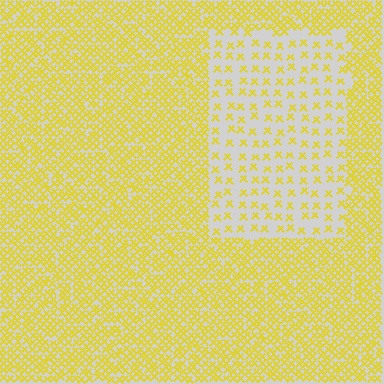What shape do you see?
I see a rectangle.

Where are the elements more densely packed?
The elements are more densely packed outside the rectangle boundary.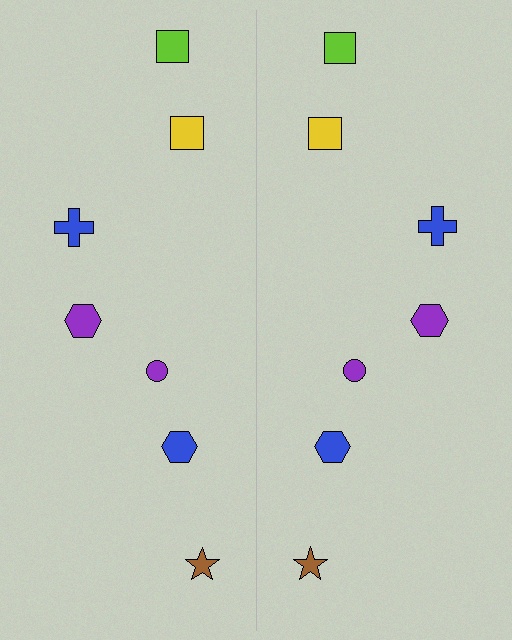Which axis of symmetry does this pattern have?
The pattern has a vertical axis of symmetry running through the center of the image.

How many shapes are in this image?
There are 14 shapes in this image.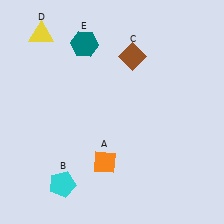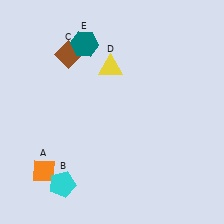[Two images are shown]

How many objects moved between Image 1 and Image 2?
3 objects moved between the two images.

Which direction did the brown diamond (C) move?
The brown diamond (C) moved left.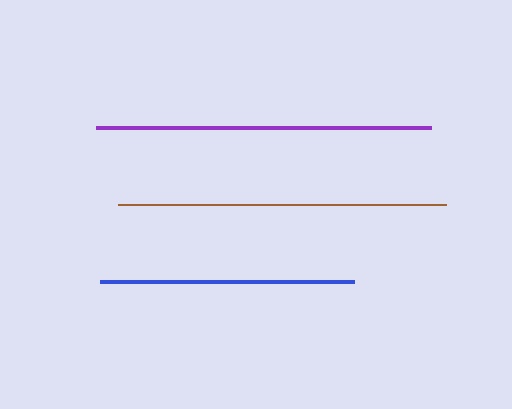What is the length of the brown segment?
The brown segment is approximately 329 pixels long.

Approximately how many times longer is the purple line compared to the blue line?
The purple line is approximately 1.3 times the length of the blue line.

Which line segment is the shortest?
The blue line is the shortest at approximately 255 pixels.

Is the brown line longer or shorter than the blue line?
The brown line is longer than the blue line.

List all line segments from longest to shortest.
From longest to shortest: purple, brown, blue.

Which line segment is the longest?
The purple line is the longest at approximately 335 pixels.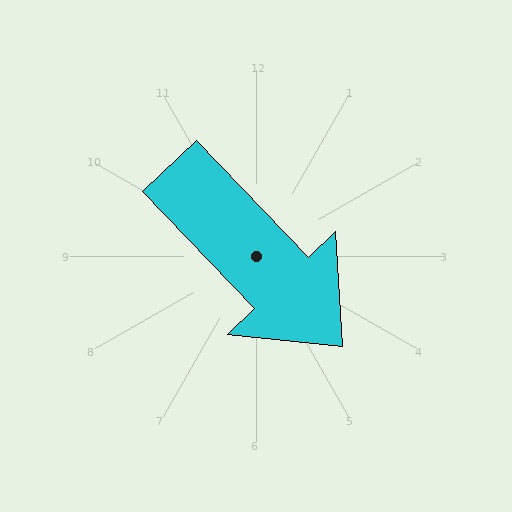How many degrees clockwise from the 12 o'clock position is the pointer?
Approximately 136 degrees.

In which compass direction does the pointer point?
Southeast.